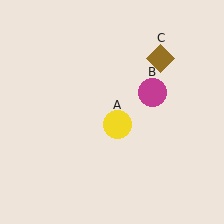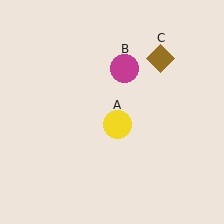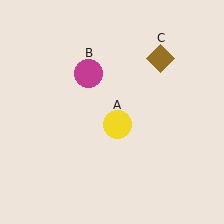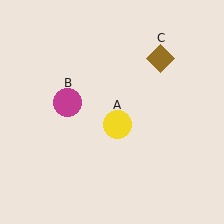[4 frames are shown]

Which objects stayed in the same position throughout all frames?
Yellow circle (object A) and brown diamond (object C) remained stationary.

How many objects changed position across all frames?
1 object changed position: magenta circle (object B).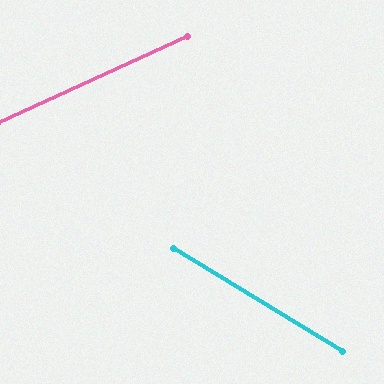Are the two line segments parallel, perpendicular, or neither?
Neither parallel nor perpendicular — they differ by about 56°.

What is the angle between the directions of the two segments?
Approximately 56 degrees.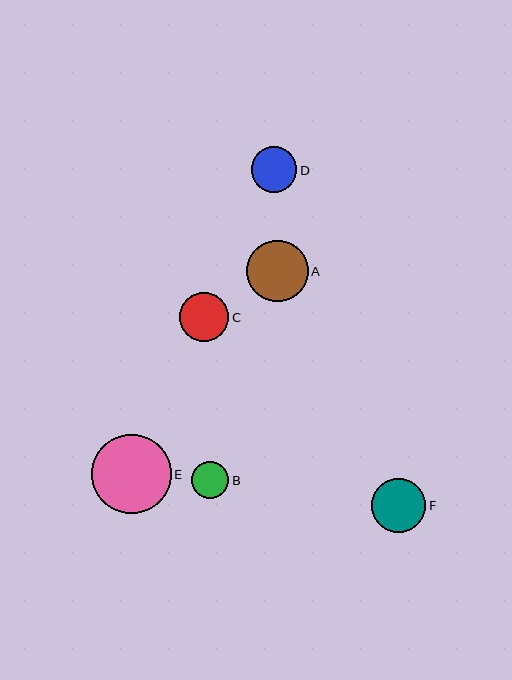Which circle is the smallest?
Circle B is the smallest with a size of approximately 37 pixels.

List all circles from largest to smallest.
From largest to smallest: E, A, F, C, D, B.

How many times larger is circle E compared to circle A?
Circle E is approximately 1.3 times the size of circle A.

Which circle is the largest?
Circle E is the largest with a size of approximately 79 pixels.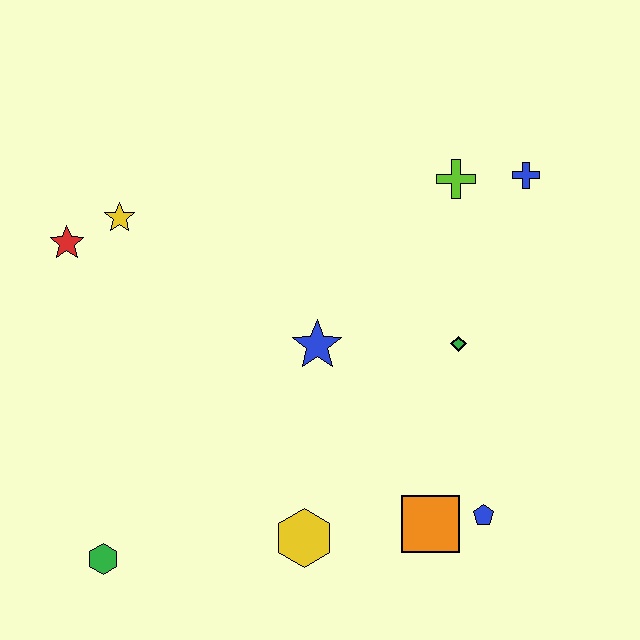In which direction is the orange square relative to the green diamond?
The orange square is below the green diamond.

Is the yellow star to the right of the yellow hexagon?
No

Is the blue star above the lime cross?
No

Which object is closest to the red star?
The yellow star is closest to the red star.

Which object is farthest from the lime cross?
The green hexagon is farthest from the lime cross.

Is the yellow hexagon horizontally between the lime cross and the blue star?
No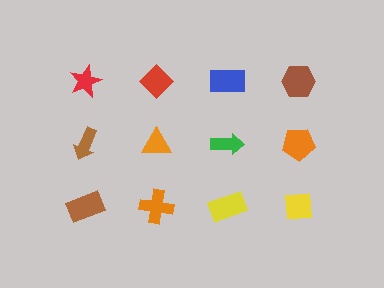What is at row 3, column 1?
A brown rectangle.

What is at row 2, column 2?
An orange triangle.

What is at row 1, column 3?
A blue rectangle.